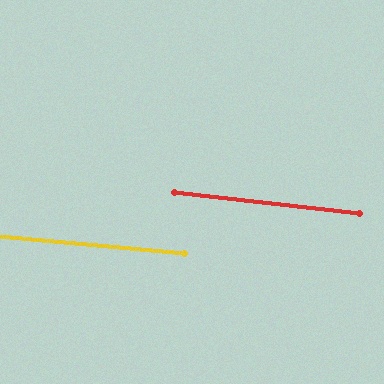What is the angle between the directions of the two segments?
Approximately 1 degree.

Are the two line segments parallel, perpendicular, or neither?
Parallel — their directions differ by only 1.2°.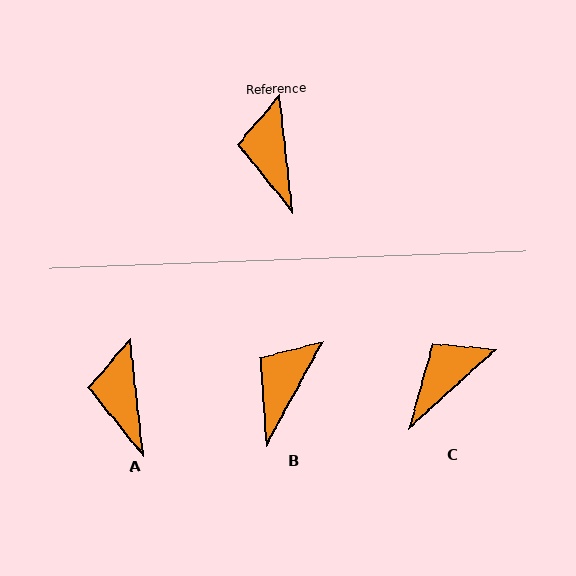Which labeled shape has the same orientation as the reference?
A.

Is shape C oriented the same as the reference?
No, it is off by about 54 degrees.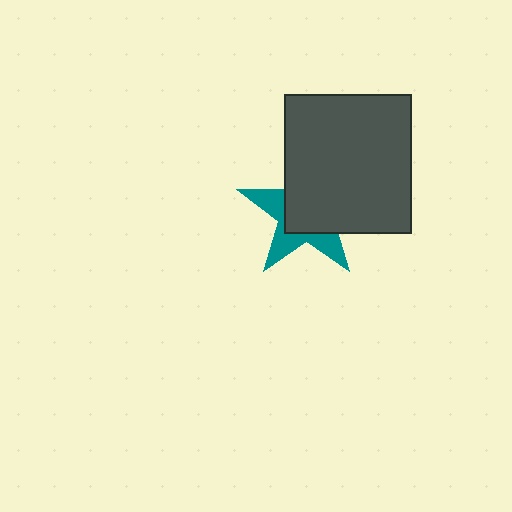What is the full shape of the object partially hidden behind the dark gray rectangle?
The partially hidden object is a teal star.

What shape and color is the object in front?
The object in front is a dark gray rectangle.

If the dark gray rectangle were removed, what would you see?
You would see the complete teal star.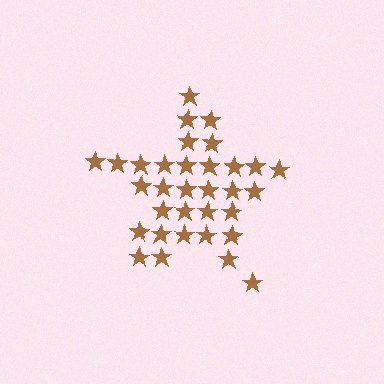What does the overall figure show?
The overall figure shows a star.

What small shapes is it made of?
It is made of small stars.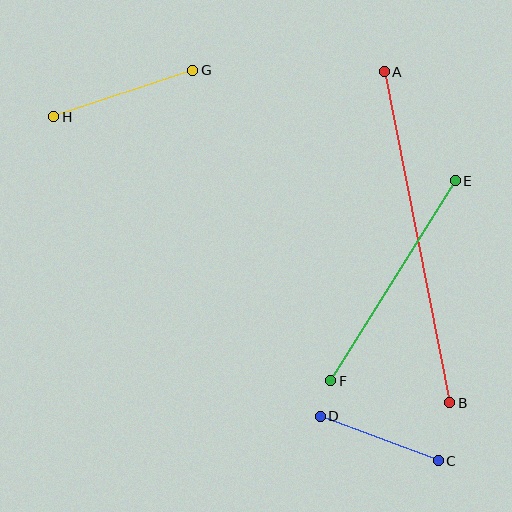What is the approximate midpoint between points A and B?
The midpoint is at approximately (417, 237) pixels.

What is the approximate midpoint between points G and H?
The midpoint is at approximately (123, 93) pixels.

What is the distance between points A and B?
The distance is approximately 338 pixels.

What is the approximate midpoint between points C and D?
The midpoint is at approximately (379, 439) pixels.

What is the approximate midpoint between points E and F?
The midpoint is at approximately (393, 281) pixels.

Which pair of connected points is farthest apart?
Points A and B are farthest apart.